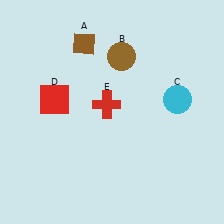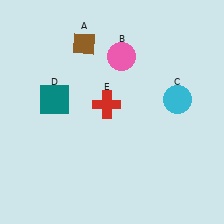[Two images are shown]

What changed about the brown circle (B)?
In Image 1, B is brown. In Image 2, it changed to pink.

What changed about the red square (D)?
In Image 1, D is red. In Image 2, it changed to teal.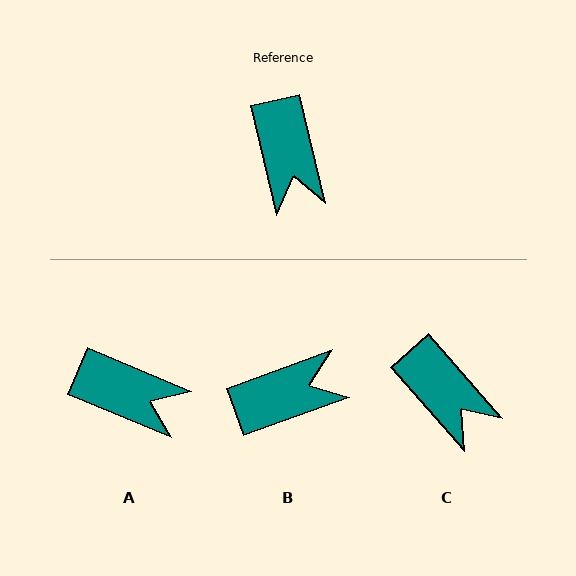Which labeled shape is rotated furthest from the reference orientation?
B, about 97 degrees away.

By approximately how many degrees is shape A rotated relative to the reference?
Approximately 54 degrees counter-clockwise.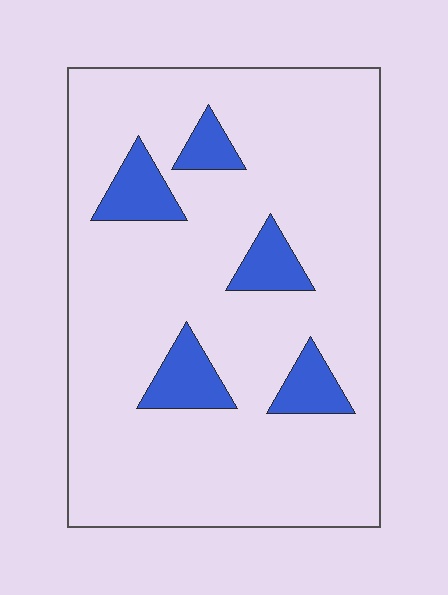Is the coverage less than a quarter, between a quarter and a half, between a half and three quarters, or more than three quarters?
Less than a quarter.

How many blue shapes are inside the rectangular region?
5.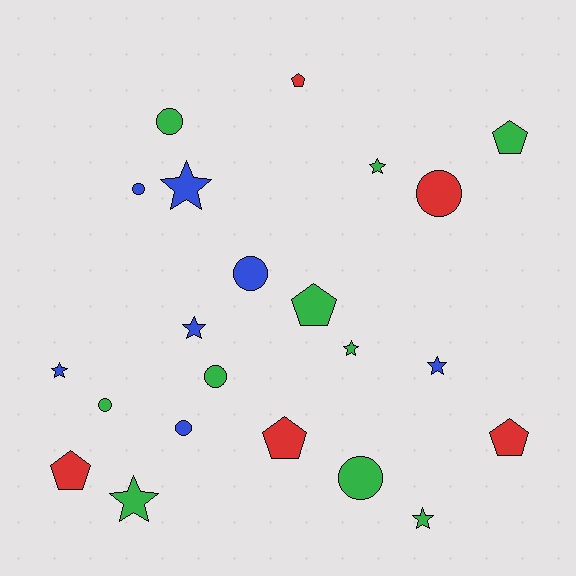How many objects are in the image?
There are 22 objects.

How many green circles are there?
There are 4 green circles.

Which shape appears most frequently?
Star, with 8 objects.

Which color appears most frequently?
Green, with 10 objects.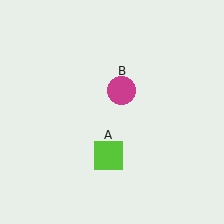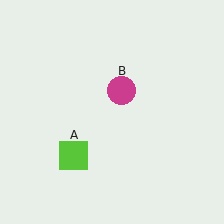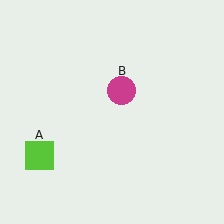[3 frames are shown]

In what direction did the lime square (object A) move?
The lime square (object A) moved left.